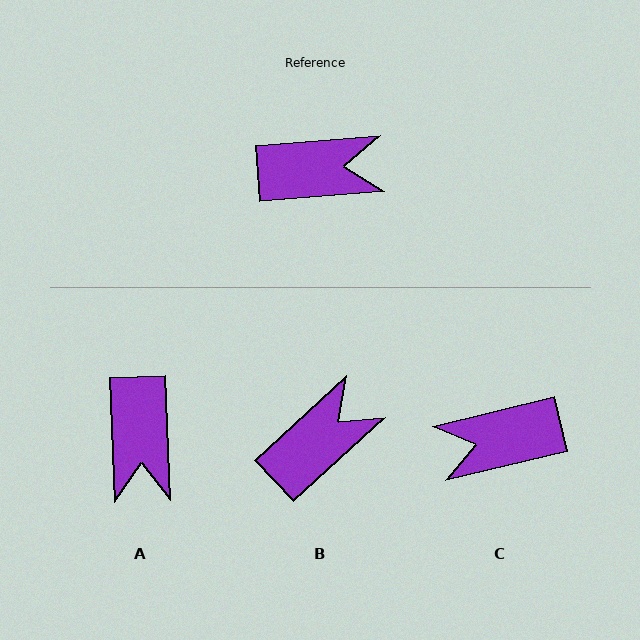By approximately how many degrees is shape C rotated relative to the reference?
Approximately 171 degrees clockwise.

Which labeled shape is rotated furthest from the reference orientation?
C, about 171 degrees away.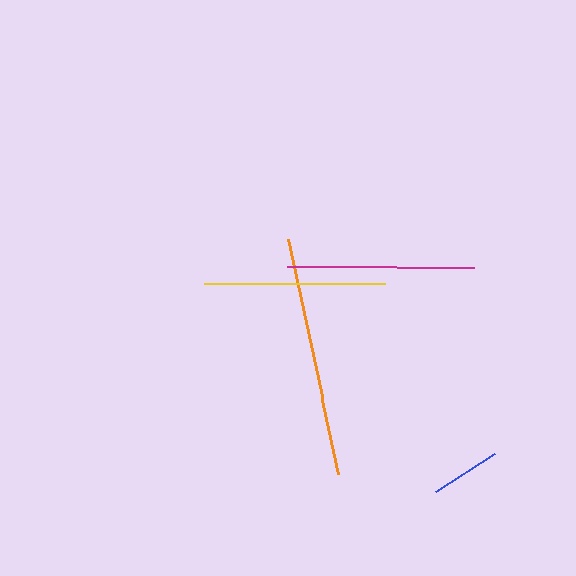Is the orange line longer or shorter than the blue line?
The orange line is longer than the blue line.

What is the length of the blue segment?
The blue segment is approximately 70 pixels long.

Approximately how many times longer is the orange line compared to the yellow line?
The orange line is approximately 1.3 times the length of the yellow line.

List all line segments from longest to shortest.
From longest to shortest: orange, magenta, yellow, blue.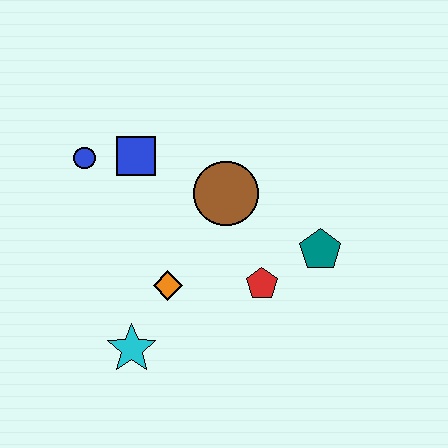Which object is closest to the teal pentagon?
The red pentagon is closest to the teal pentagon.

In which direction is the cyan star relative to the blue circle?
The cyan star is below the blue circle.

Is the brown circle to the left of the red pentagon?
Yes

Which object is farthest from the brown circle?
The cyan star is farthest from the brown circle.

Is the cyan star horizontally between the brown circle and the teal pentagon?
No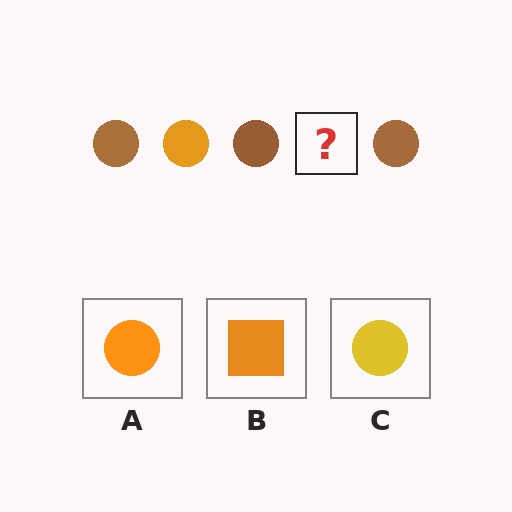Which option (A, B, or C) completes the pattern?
A.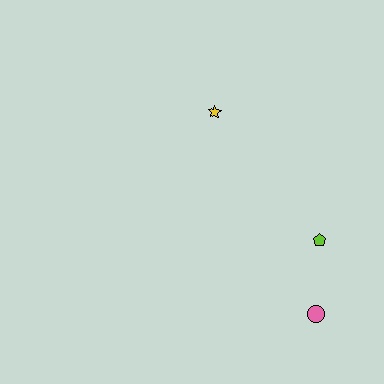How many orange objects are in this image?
There are no orange objects.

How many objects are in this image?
There are 3 objects.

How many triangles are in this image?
There are no triangles.